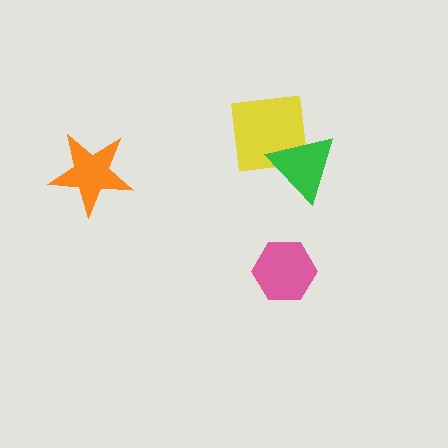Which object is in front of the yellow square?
The green triangle is in front of the yellow square.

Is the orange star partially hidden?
No, no other shape covers it.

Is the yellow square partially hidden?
Yes, it is partially covered by another shape.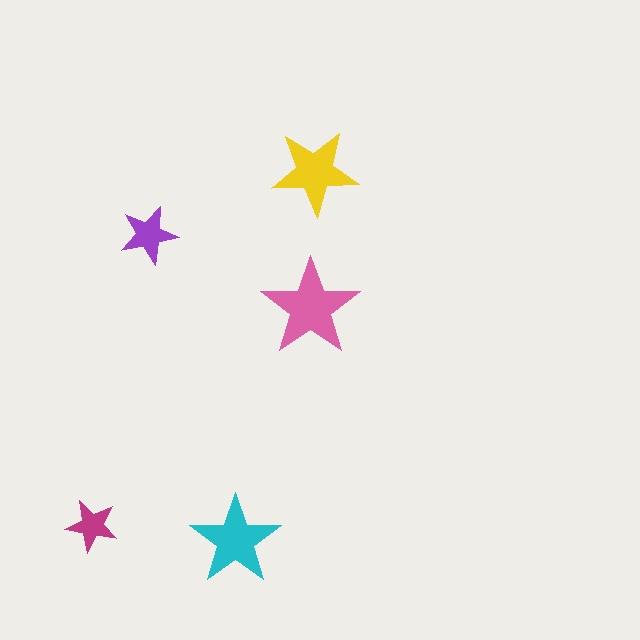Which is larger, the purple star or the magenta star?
The purple one.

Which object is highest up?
The yellow star is topmost.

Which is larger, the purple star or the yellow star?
The yellow one.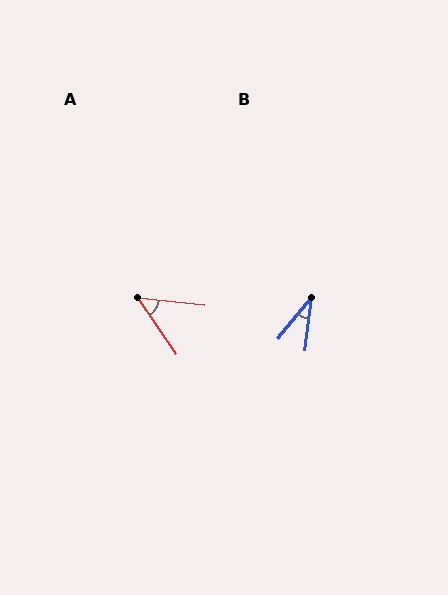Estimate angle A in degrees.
Approximately 50 degrees.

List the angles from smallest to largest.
B (33°), A (50°).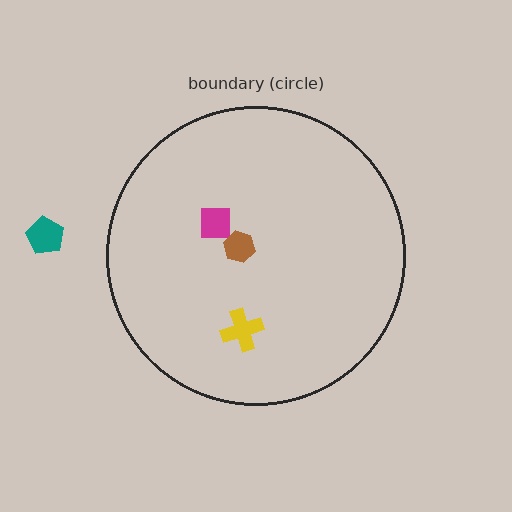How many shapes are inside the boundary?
3 inside, 1 outside.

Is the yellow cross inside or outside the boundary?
Inside.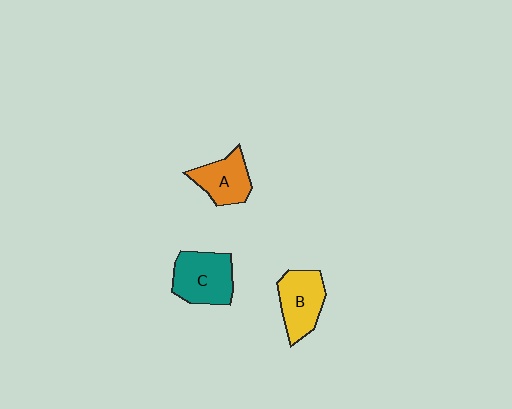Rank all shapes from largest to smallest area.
From largest to smallest: C (teal), B (yellow), A (orange).